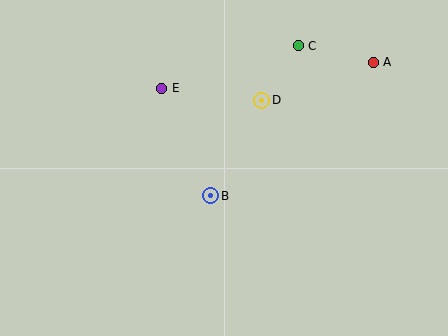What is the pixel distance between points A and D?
The distance between A and D is 118 pixels.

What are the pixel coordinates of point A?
Point A is at (373, 62).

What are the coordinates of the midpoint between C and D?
The midpoint between C and D is at (280, 73).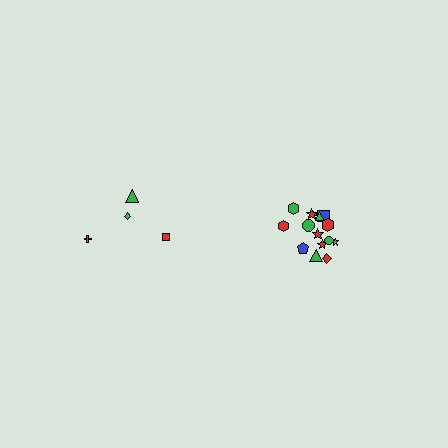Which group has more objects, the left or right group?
The right group.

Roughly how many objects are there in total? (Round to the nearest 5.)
Roughly 20 objects in total.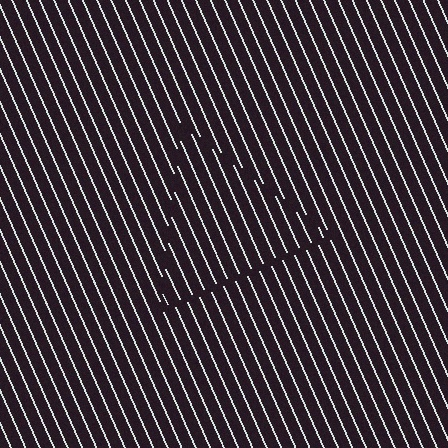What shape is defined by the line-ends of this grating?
An illusory triangle. The interior of the shape contains the same grating, shifted by half a period — the contour is defined by the phase discontinuity where line-ends from the inner and outer gratings abut.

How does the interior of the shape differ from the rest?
The interior of the shape contains the same grating, shifted by half a period — the contour is defined by the phase discontinuity where line-ends from the inner and outer gratings abut.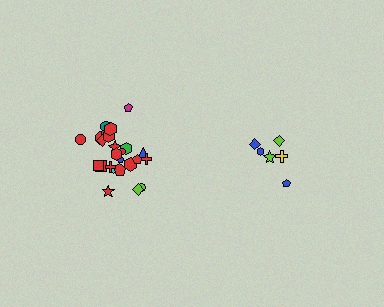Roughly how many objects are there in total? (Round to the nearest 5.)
Roughly 30 objects in total.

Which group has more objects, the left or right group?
The left group.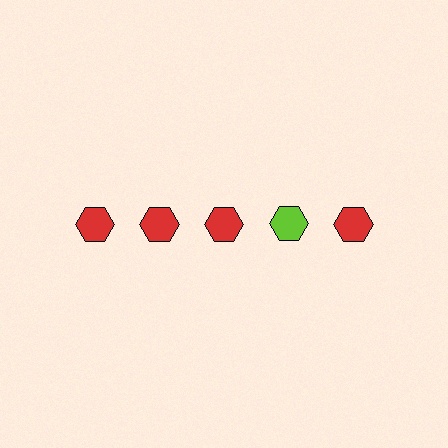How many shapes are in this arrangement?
There are 5 shapes arranged in a grid pattern.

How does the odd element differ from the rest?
It has a different color: lime instead of red.